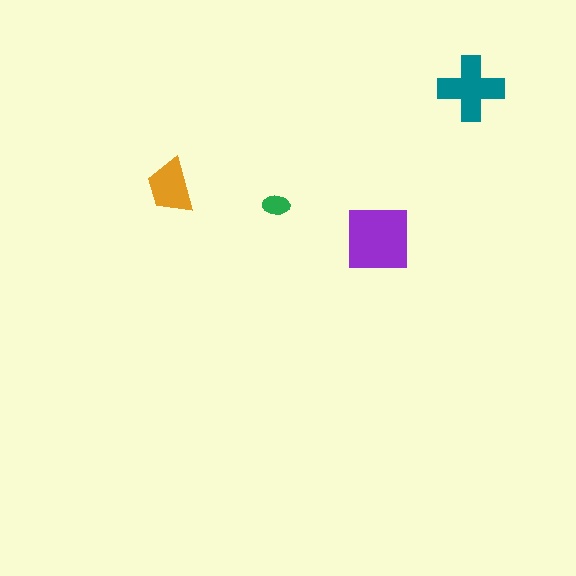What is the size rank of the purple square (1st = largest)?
1st.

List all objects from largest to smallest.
The purple square, the teal cross, the orange trapezoid, the green ellipse.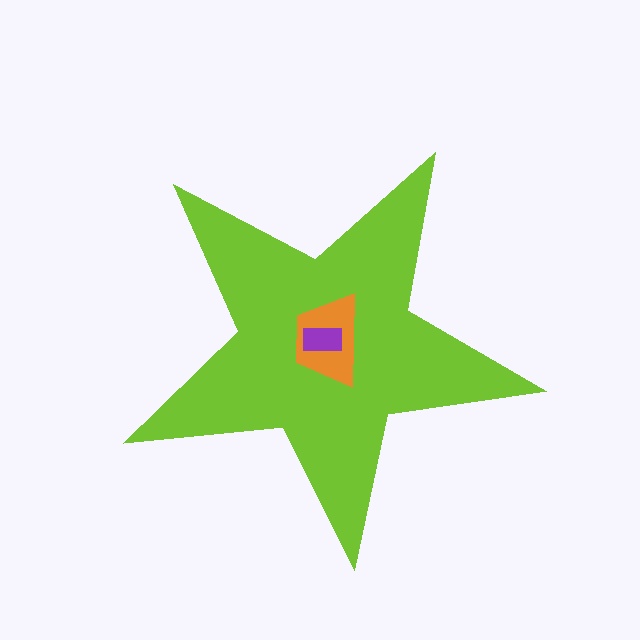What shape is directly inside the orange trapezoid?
The purple rectangle.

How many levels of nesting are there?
3.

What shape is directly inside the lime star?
The orange trapezoid.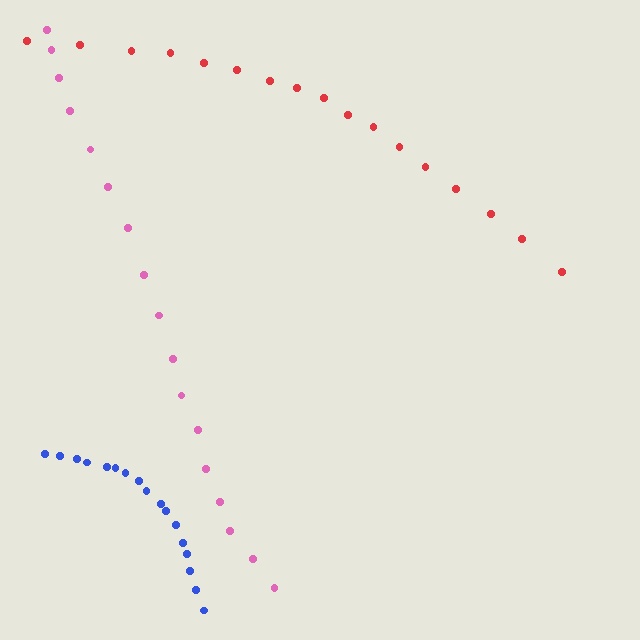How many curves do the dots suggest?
There are 3 distinct paths.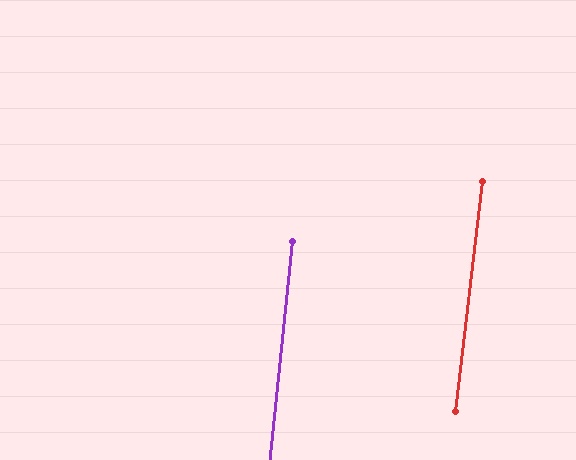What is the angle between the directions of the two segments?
Approximately 1 degree.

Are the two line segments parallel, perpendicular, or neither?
Parallel — their directions differ by only 1.1°.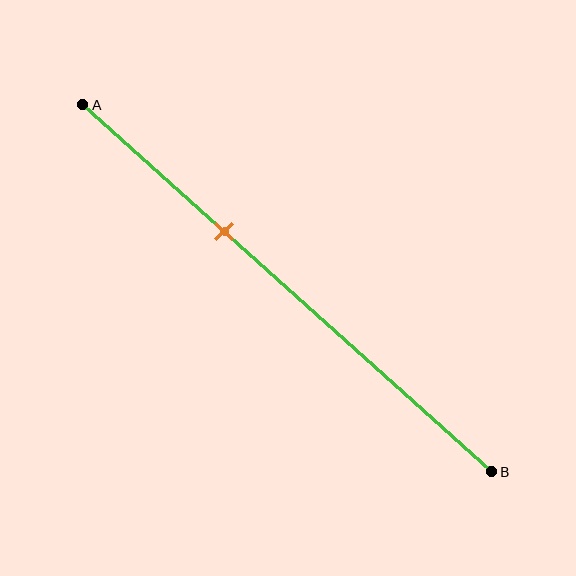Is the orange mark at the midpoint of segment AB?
No, the mark is at about 35% from A, not at the 50% midpoint.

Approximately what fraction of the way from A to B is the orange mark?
The orange mark is approximately 35% of the way from A to B.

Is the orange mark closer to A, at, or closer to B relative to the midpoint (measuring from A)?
The orange mark is closer to point A than the midpoint of segment AB.